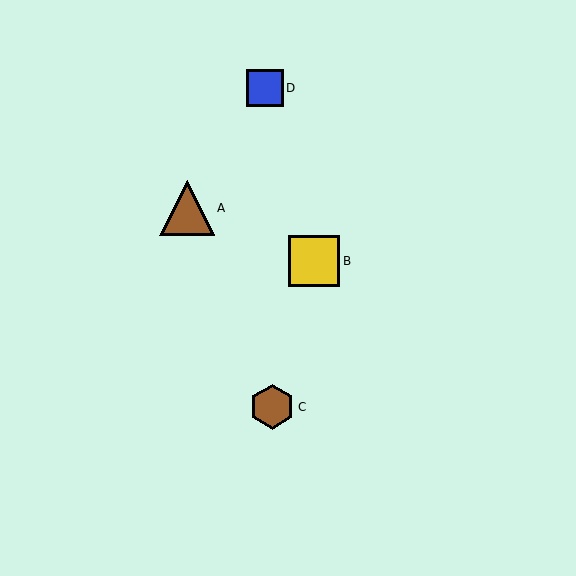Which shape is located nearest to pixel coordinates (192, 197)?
The brown triangle (labeled A) at (187, 208) is nearest to that location.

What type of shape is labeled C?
Shape C is a brown hexagon.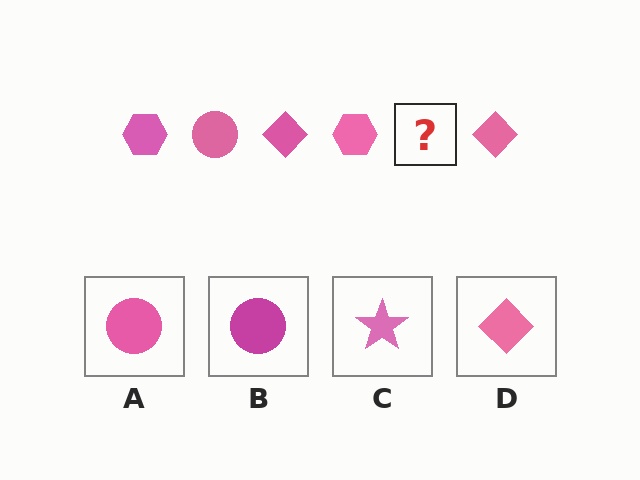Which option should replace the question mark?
Option A.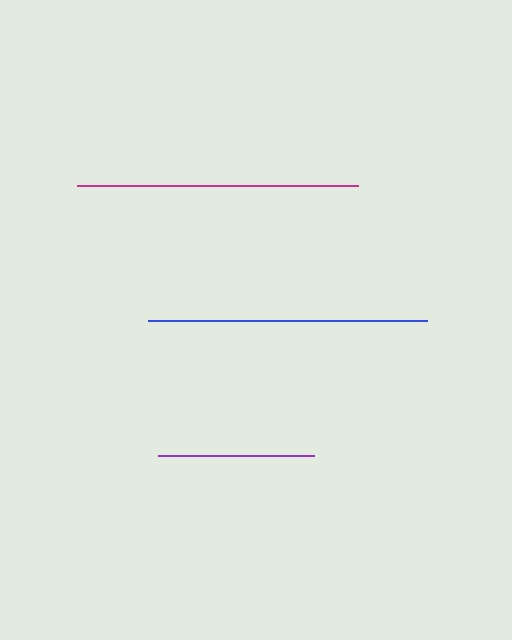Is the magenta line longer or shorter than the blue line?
The magenta line is longer than the blue line.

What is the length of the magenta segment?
The magenta segment is approximately 281 pixels long.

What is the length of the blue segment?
The blue segment is approximately 280 pixels long.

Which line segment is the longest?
The magenta line is the longest at approximately 281 pixels.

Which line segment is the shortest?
The purple line is the shortest at approximately 156 pixels.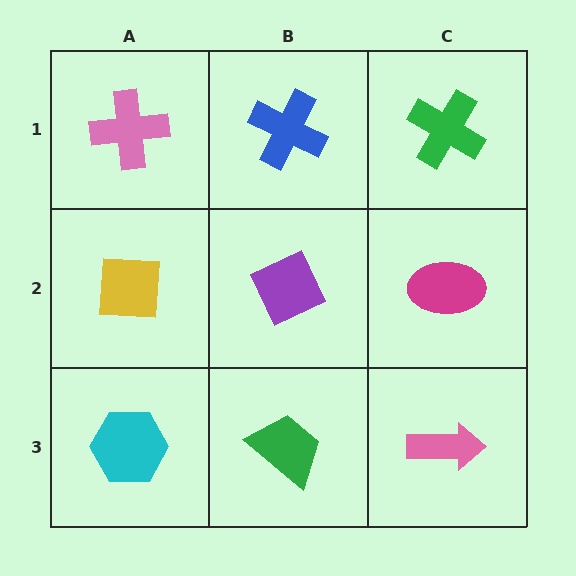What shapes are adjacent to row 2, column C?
A green cross (row 1, column C), a pink arrow (row 3, column C), a purple diamond (row 2, column B).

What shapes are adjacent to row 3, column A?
A yellow square (row 2, column A), a green trapezoid (row 3, column B).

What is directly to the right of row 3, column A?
A green trapezoid.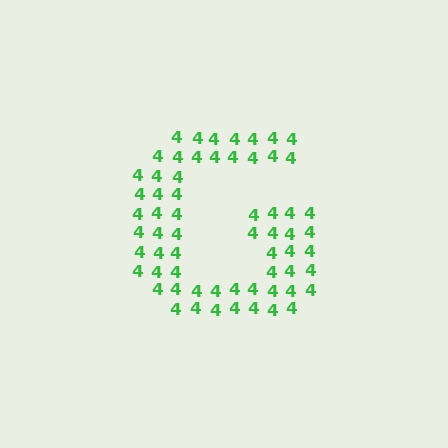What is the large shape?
The large shape is the letter G.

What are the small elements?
The small elements are digit 4's.